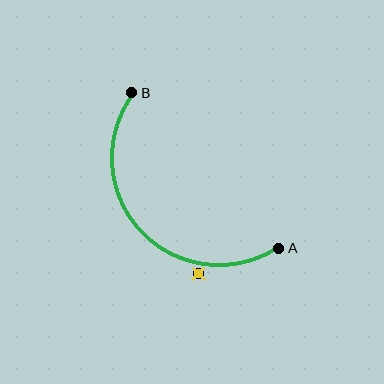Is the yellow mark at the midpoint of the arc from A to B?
No — the yellow mark does not lie on the arc at all. It sits slightly outside the curve.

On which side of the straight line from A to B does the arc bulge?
The arc bulges below and to the left of the straight line connecting A and B.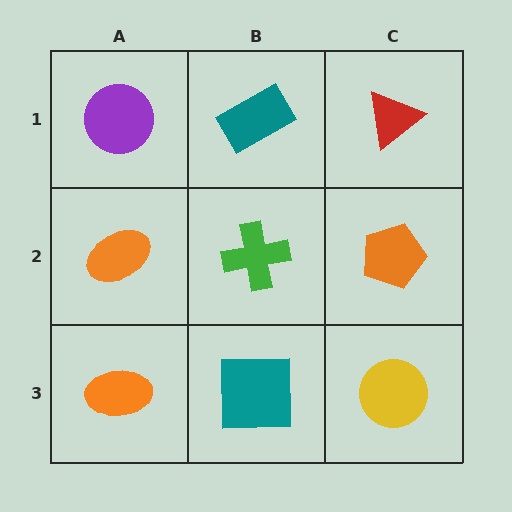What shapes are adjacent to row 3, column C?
An orange pentagon (row 2, column C), a teal square (row 3, column B).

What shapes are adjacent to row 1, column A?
An orange ellipse (row 2, column A), a teal rectangle (row 1, column B).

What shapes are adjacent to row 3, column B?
A green cross (row 2, column B), an orange ellipse (row 3, column A), a yellow circle (row 3, column C).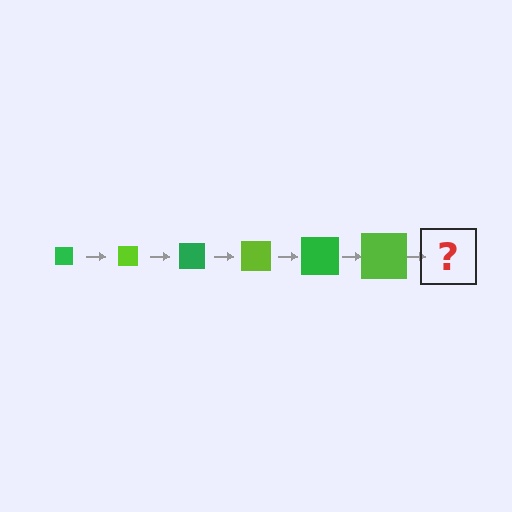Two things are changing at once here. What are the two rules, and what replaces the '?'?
The two rules are that the square grows larger each step and the color cycles through green and lime. The '?' should be a green square, larger than the previous one.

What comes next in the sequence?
The next element should be a green square, larger than the previous one.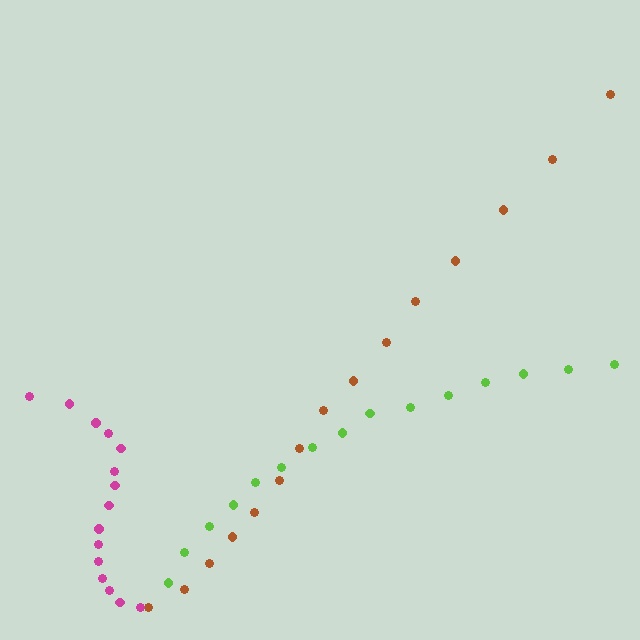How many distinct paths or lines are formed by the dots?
There are 3 distinct paths.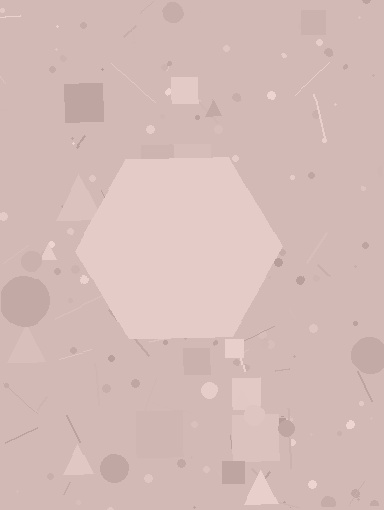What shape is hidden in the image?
A hexagon is hidden in the image.